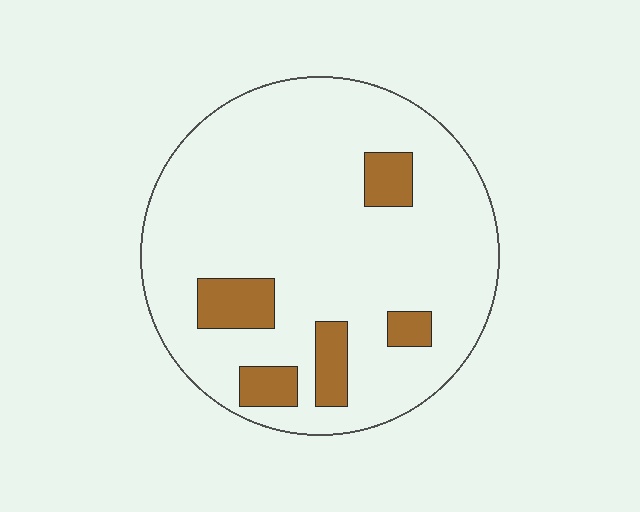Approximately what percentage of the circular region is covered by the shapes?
Approximately 15%.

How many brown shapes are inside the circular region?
5.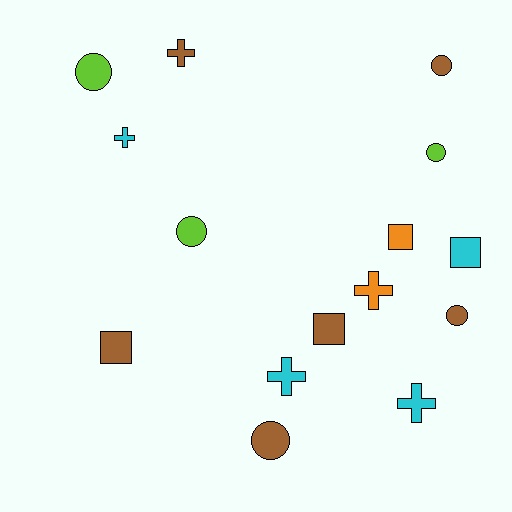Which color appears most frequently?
Brown, with 6 objects.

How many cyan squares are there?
There is 1 cyan square.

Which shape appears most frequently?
Circle, with 6 objects.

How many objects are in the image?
There are 15 objects.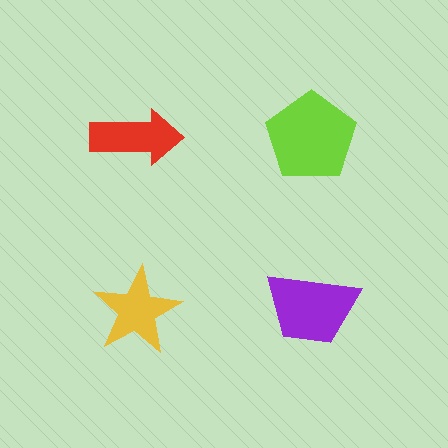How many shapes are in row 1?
2 shapes.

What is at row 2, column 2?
A purple trapezoid.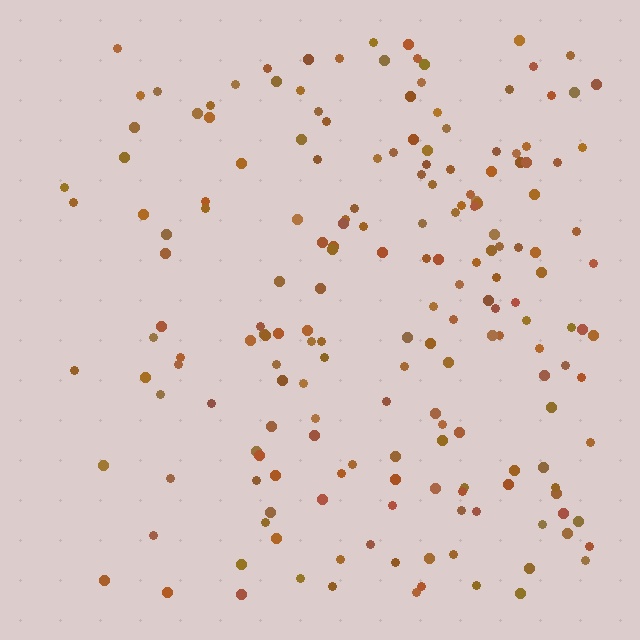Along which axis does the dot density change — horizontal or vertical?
Horizontal.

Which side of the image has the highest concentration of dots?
The right.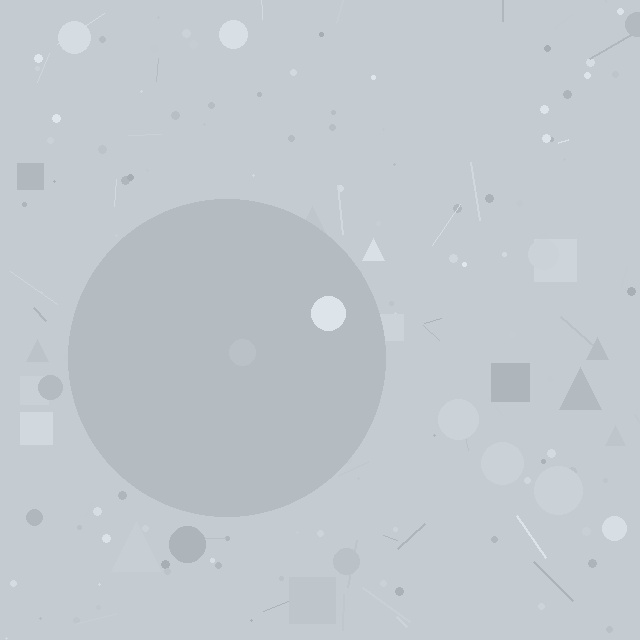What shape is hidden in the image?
A circle is hidden in the image.